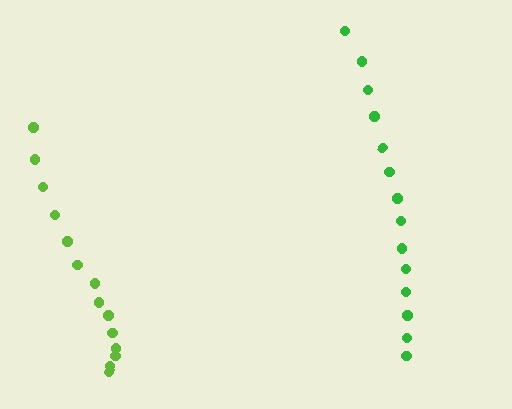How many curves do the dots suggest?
There are 2 distinct paths.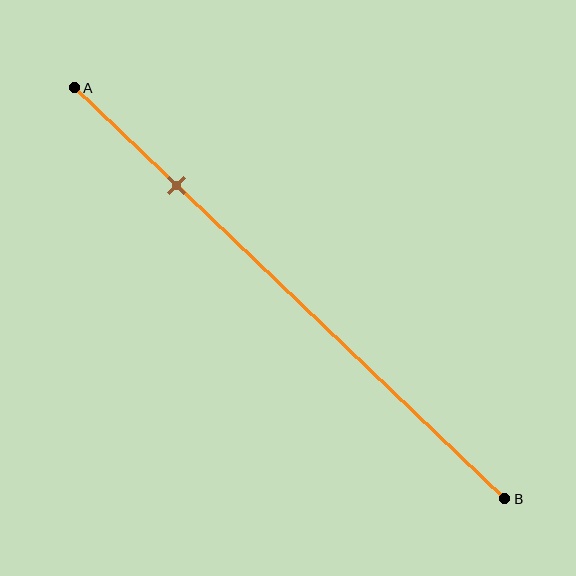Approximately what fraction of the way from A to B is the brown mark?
The brown mark is approximately 25% of the way from A to B.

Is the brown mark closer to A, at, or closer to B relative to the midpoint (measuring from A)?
The brown mark is closer to point A than the midpoint of segment AB.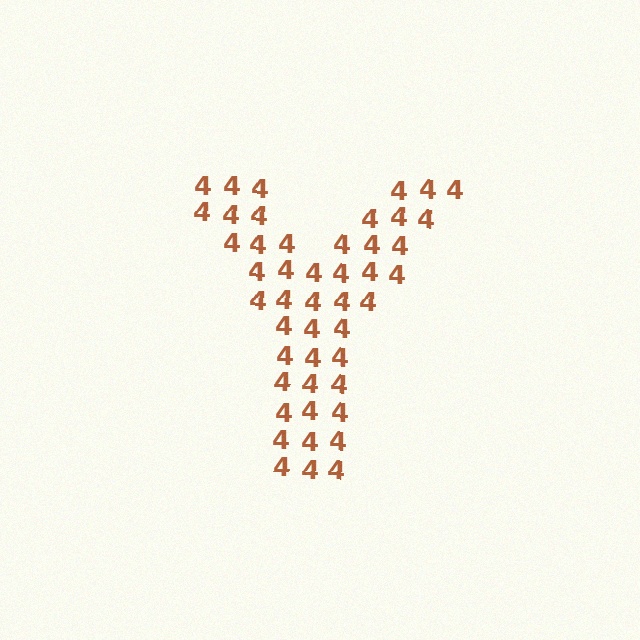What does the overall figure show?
The overall figure shows the letter Y.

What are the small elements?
The small elements are digit 4's.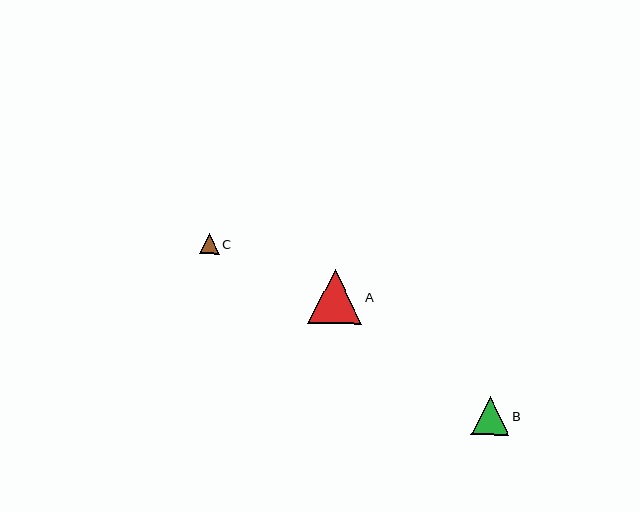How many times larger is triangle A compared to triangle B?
Triangle A is approximately 1.4 times the size of triangle B.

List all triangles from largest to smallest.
From largest to smallest: A, B, C.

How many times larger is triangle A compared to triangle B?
Triangle A is approximately 1.4 times the size of triangle B.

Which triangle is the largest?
Triangle A is the largest with a size of approximately 55 pixels.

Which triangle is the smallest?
Triangle C is the smallest with a size of approximately 20 pixels.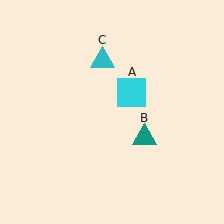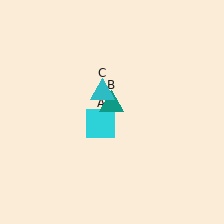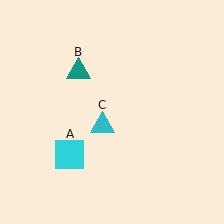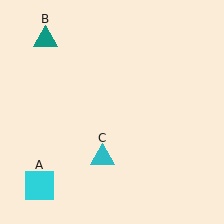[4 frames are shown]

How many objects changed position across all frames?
3 objects changed position: cyan square (object A), teal triangle (object B), cyan triangle (object C).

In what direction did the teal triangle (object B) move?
The teal triangle (object B) moved up and to the left.